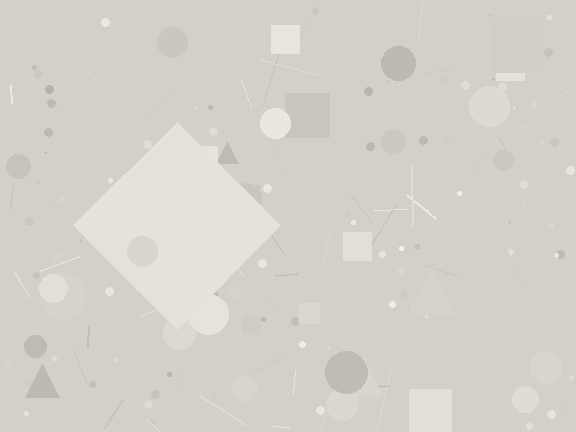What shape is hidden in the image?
A diamond is hidden in the image.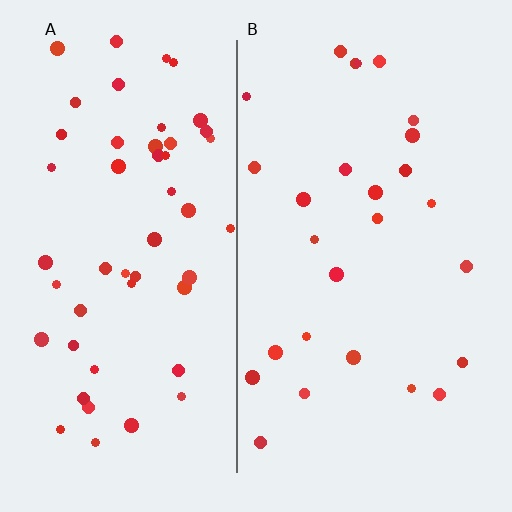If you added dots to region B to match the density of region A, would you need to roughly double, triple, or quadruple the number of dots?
Approximately double.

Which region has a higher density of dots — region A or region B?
A (the left).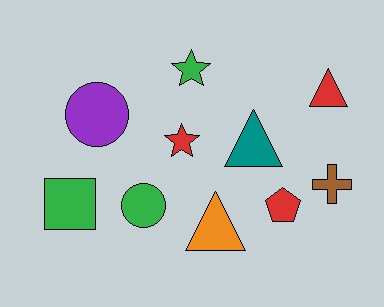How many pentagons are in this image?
There is 1 pentagon.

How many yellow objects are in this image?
There are no yellow objects.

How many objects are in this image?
There are 10 objects.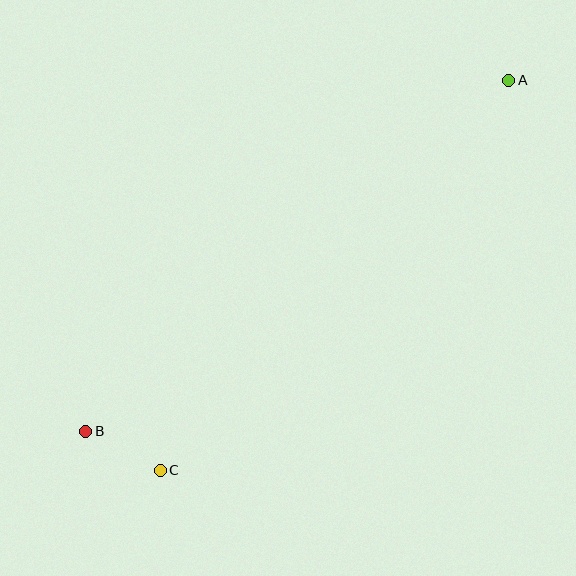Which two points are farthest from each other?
Points A and B are farthest from each other.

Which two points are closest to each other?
Points B and C are closest to each other.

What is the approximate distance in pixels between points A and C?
The distance between A and C is approximately 523 pixels.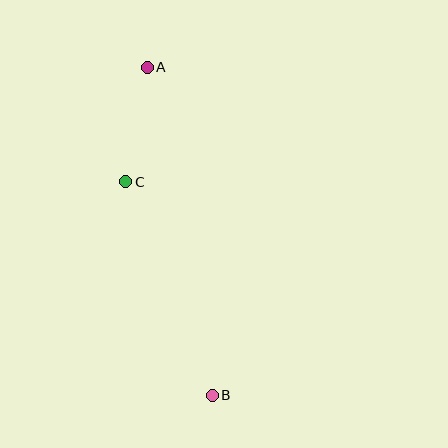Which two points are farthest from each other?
Points A and B are farthest from each other.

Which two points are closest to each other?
Points A and C are closest to each other.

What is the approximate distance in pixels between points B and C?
The distance between B and C is approximately 230 pixels.